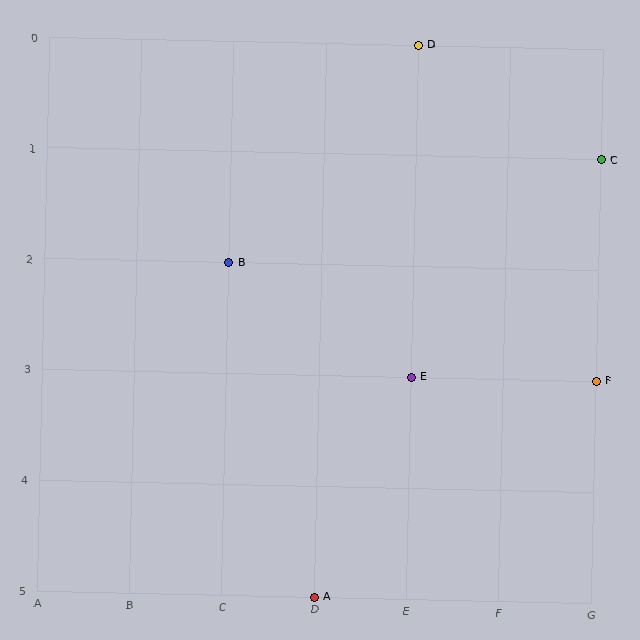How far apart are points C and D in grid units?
Points C and D are 2 columns and 1 row apart (about 2.2 grid units diagonally).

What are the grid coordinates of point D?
Point D is at grid coordinates (E, 0).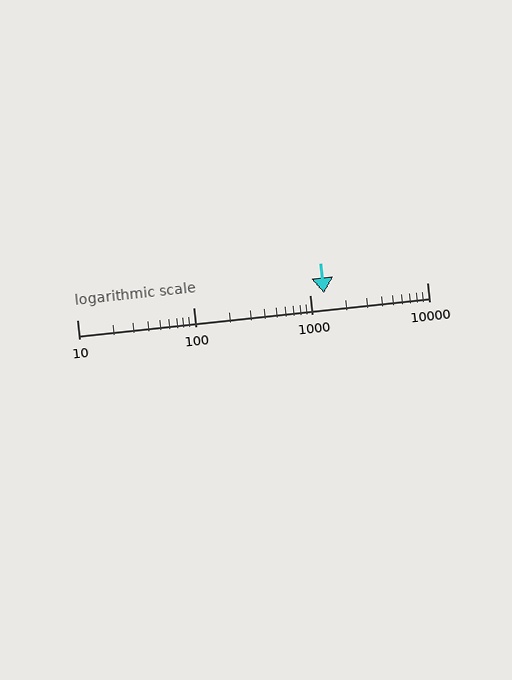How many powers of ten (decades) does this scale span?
The scale spans 3 decades, from 10 to 10000.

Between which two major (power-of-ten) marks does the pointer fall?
The pointer is between 1000 and 10000.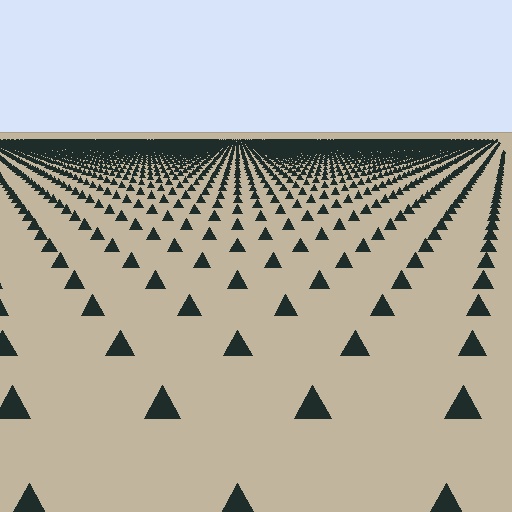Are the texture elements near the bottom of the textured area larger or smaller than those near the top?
Larger. Near the bottom, elements are closer to the viewer and appear at a bigger on-screen size.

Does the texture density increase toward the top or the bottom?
Density increases toward the top.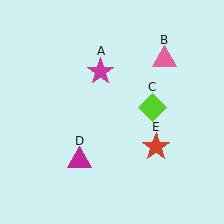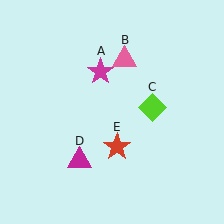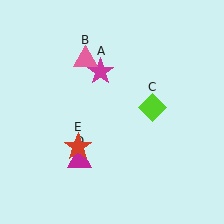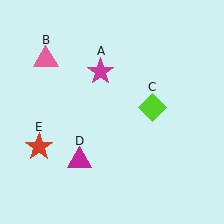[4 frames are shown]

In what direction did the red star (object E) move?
The red star (object E) moved left.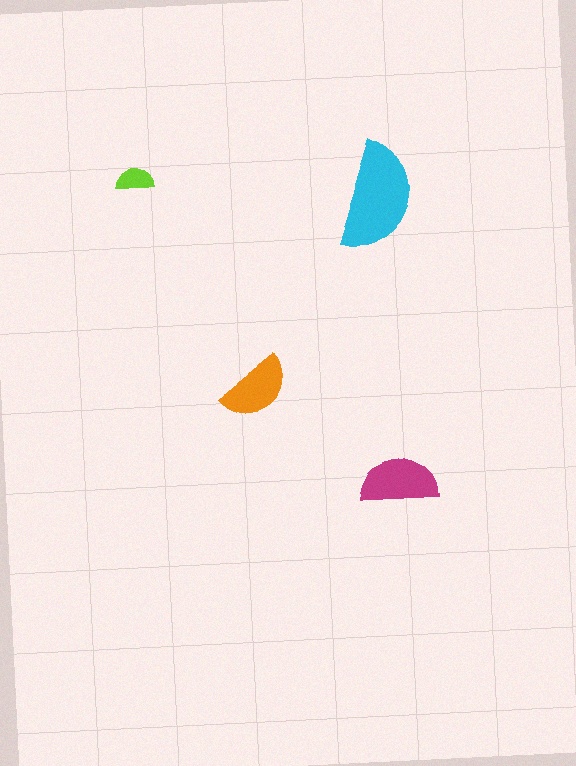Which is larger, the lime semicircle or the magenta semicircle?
The magenta one.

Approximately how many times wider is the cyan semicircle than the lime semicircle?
About 3 times wider.